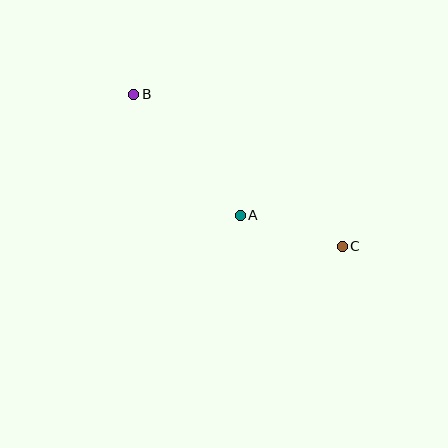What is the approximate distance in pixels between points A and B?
The distance between A and B is approximately 161 pixels.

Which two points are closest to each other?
Points A and C are closest to each other.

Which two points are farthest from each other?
Points B and C are farthest from each other.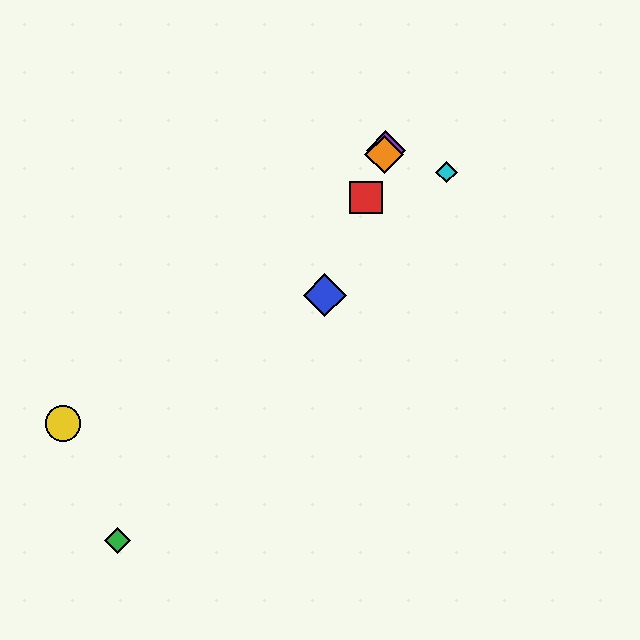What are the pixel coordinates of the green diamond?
The green diamond is at (117, 541).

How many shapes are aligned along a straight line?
4 shapes (the red square, the blue diamond, the purple diamond, the orange diamond) are aligned along a straight line.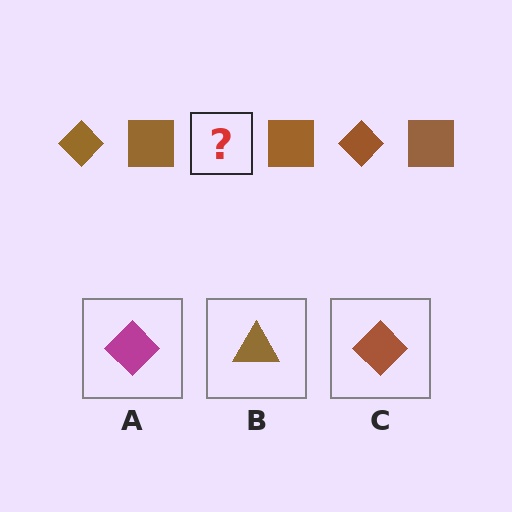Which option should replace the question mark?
Option C.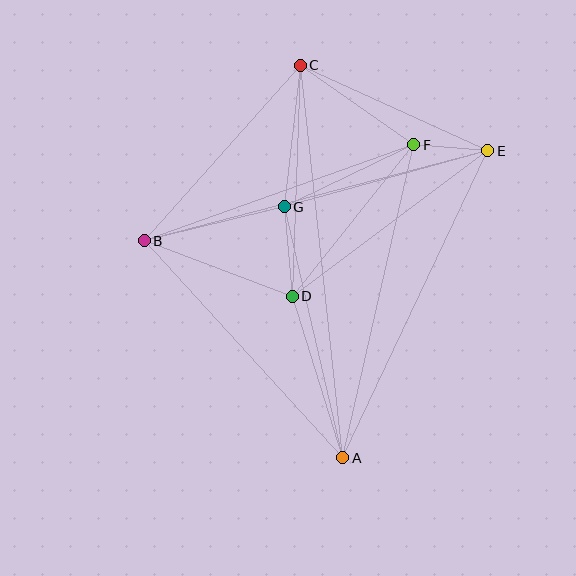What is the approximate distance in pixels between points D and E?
The distance between D and E is approximately 243 pixels.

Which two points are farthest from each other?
Points A and C are farthest from each other.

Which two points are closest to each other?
Points E and F are closest to each other.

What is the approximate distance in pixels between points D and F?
The distance between D and F is approximately 194 pixels.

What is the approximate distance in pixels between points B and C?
The distance between B and C is approximately 235 pixels.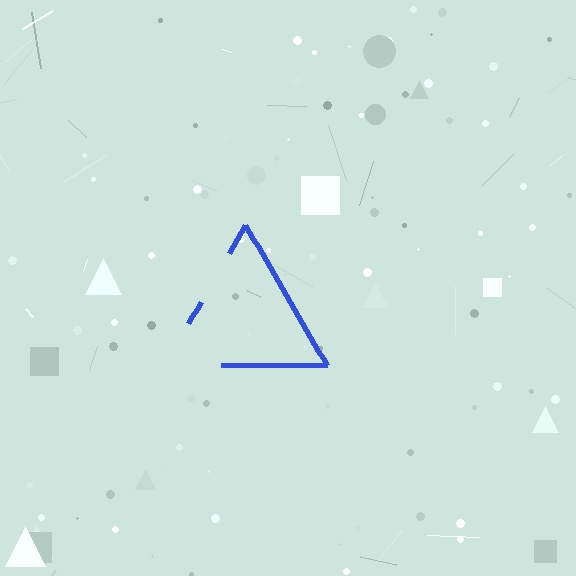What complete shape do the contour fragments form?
The contour fragments form a triangle.